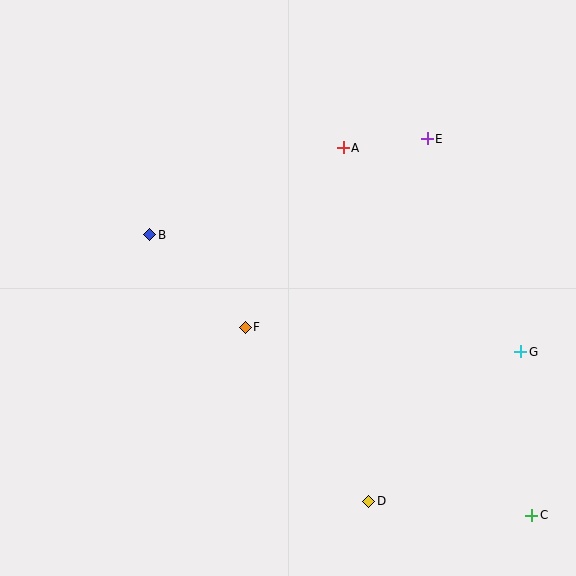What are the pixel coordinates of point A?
Point A is at (343, 148).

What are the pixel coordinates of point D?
Point D is at (369, 501).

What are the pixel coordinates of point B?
Point B is at (150, 235).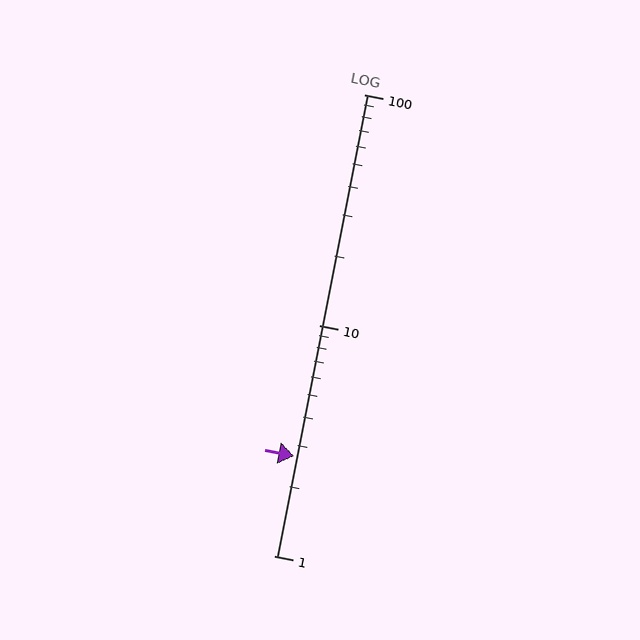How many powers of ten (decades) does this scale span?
The scale spans 2 decades, from 1 to 100.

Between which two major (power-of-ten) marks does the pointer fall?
The pointer is between 1 and 10.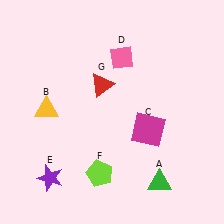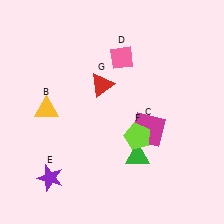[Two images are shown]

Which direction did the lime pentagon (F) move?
The lime pentagon (F) moved right.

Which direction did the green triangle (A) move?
The green triangle (A) moved up.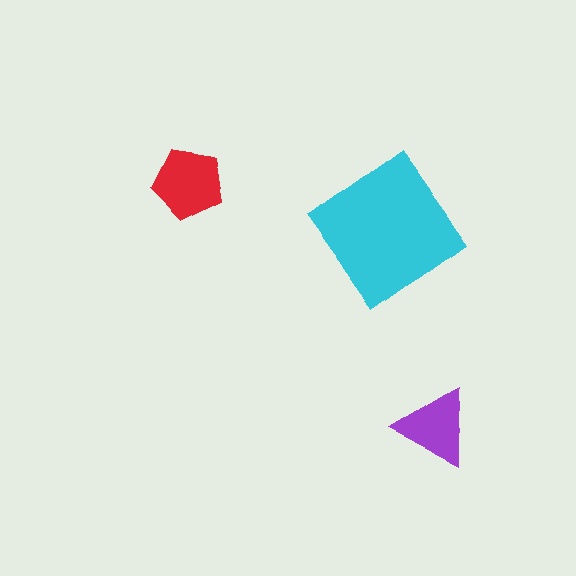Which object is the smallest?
The purple triangle.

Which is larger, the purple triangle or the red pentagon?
The red pentagon.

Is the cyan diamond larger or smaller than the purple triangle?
Larger.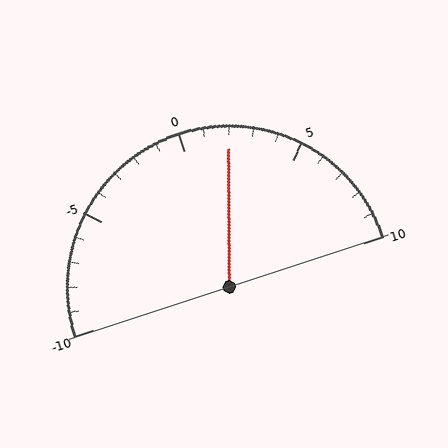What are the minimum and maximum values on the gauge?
The gauge ranges from -10 to 10.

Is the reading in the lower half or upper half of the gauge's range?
The reading is in the upper half of the range (-10 to 10).